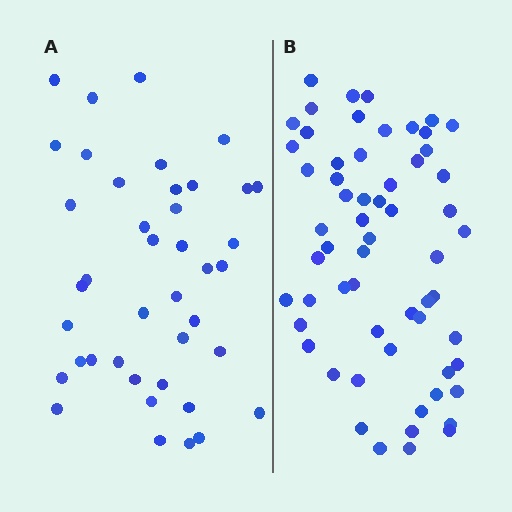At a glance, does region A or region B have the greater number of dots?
Region B (the right region) has more dots.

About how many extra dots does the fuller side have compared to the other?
Region B has approximately 20 more dots than region A.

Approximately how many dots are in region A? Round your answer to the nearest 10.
About 40 dots. (The exact count is 41, which rounds to 40.)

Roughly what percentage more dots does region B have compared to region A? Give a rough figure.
About 45% more.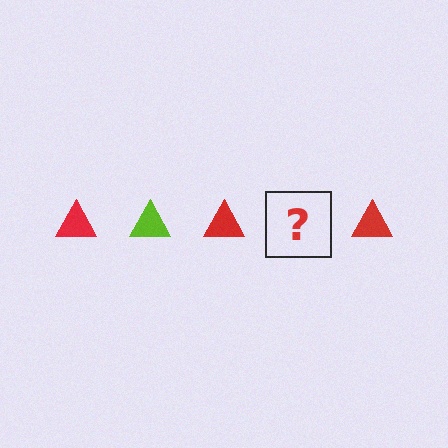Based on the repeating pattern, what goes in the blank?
The blank should be a lime triangle.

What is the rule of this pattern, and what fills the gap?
The rule is that the pattern cycles through red, lime triangles. The gap should be filled with a lime triangle.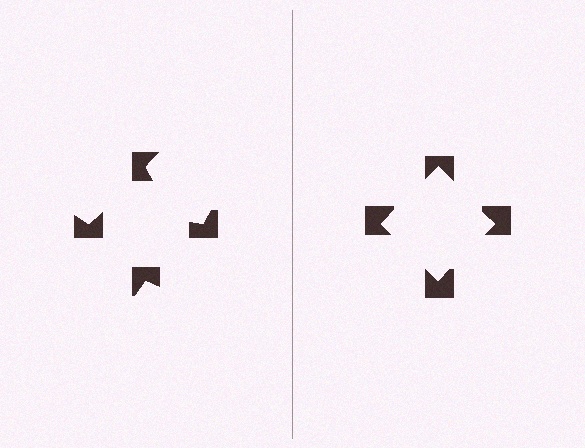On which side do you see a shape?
An illusory square appears on the right side. On the left side the wedge cuts are rotated, so no coherent shape forms.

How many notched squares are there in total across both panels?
8 — 4 on each side.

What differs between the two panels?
The notched squares are positioned identically on both sides; only the wedge orientations differ. On the right they align to a square; on the left they are misaligned.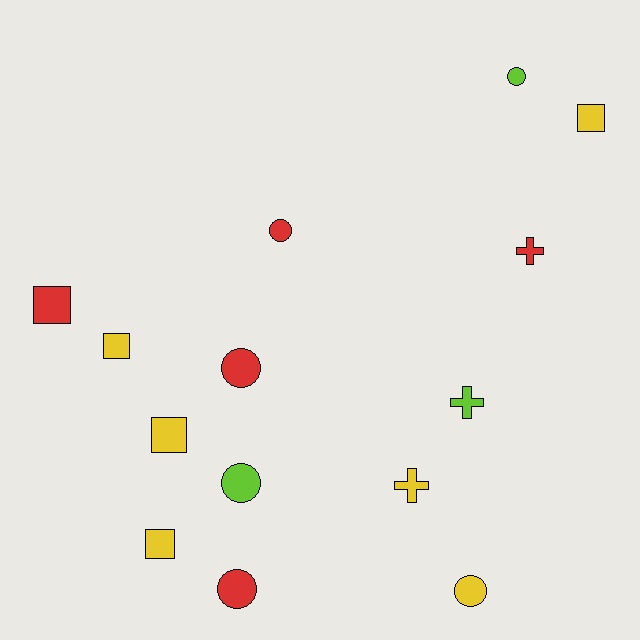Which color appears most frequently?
Yellow, with 6 objects.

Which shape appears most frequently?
Circle, with 6 objects.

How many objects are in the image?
There are 14 objects.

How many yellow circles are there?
There is 1 yellow circle.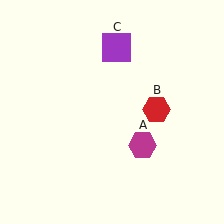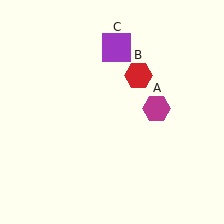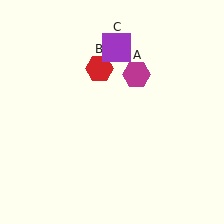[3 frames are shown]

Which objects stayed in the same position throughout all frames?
Purple square (object C) remained stationary.